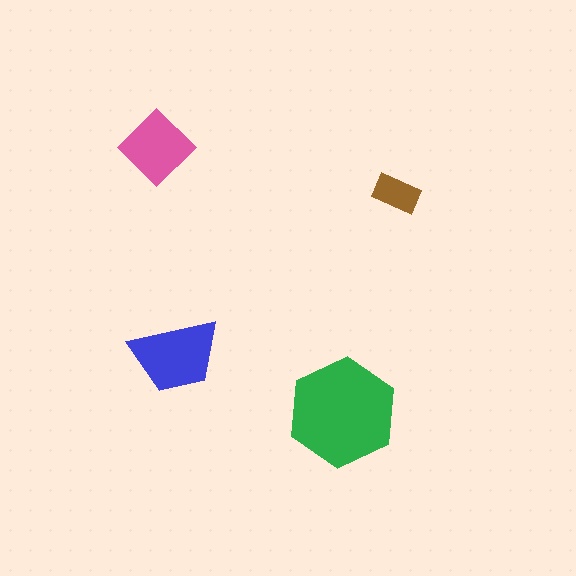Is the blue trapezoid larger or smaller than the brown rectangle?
Larger.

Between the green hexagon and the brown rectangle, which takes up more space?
The green hexagon.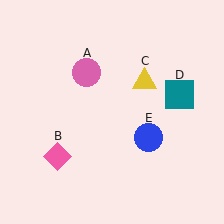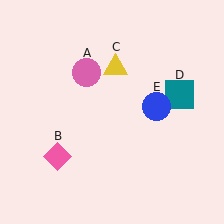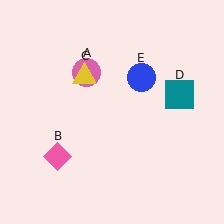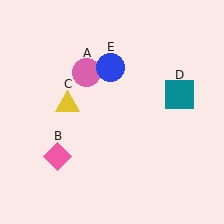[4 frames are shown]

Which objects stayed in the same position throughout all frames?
Pink circle (object A) and pink diamond (object B) and teal square (object D) remained stationary.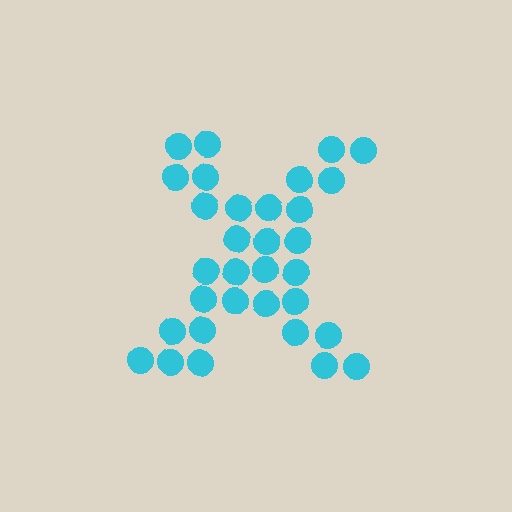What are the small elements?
The small elements are circles.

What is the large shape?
The large shape is the letter X.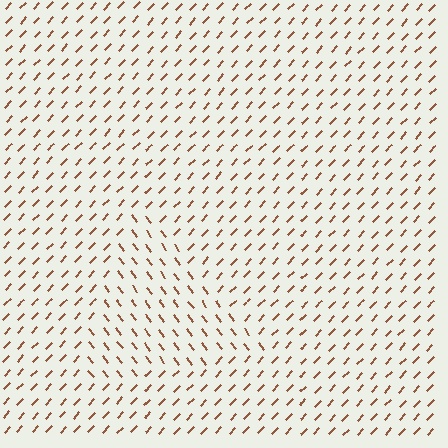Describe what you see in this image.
The image is filled with small brown line segments. A triangle region in the image has lines oriented differently from the surrounding lines, creating a visible texture boundary.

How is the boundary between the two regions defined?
The boundary is defined purely by a change in line orientation (approximately 80 degrees difference). All lines are the same color and thickness.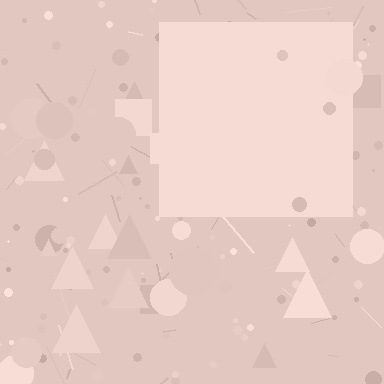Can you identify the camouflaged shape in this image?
The camouflaged shape is a square.